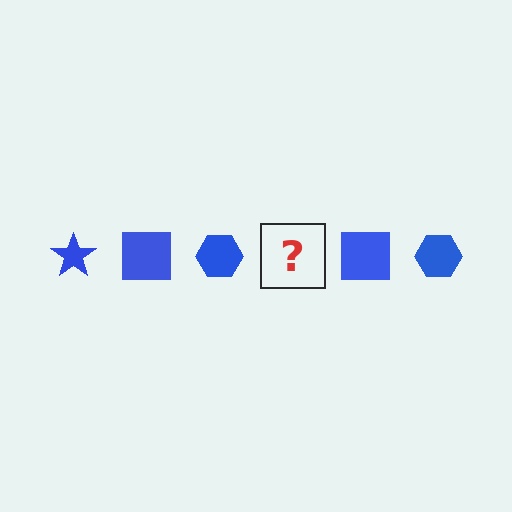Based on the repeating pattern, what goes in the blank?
The blank should be a blue star.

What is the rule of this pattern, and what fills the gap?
The rule is that the pattern cycles through star, square, hexagon shapes in blue. The gap should be filled with a blue star.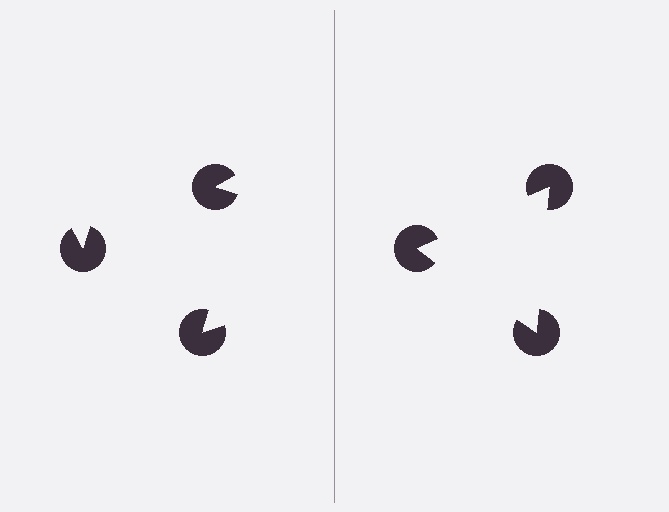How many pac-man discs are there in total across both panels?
6 — 3 on each side.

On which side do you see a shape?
An illusory triangle appears on the right side. On the left side the wedge cuts are rotated, so no coherent shape forms.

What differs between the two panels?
The pac-man discs are positioned identically on both sides; only the wedge orientations differ. On the right they align to a triangle; on the left they are misaligned.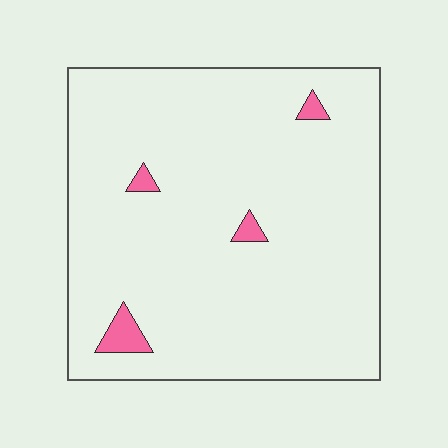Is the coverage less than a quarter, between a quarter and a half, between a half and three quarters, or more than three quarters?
Less than a quarter.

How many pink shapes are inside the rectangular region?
4.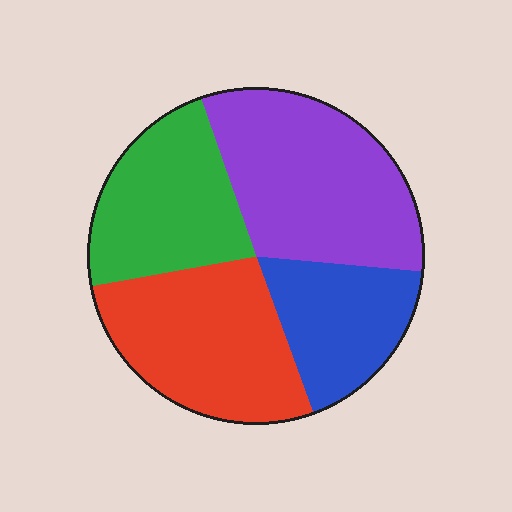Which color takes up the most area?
Purple, at roughly 30%.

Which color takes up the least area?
Blue, at roughly 20%.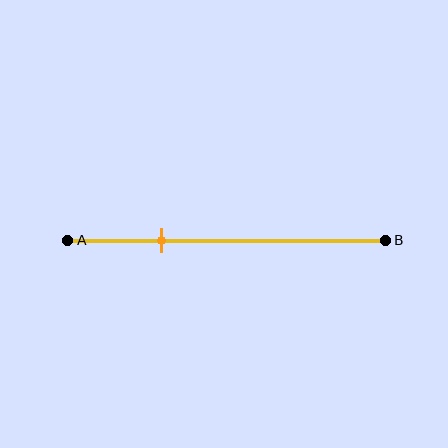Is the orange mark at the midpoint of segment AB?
No, the mark is at about 30% from A, not at the 50% midpoint.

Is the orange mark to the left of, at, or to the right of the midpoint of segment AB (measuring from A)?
The orange mark is to the left of the midpoint of segment AB.